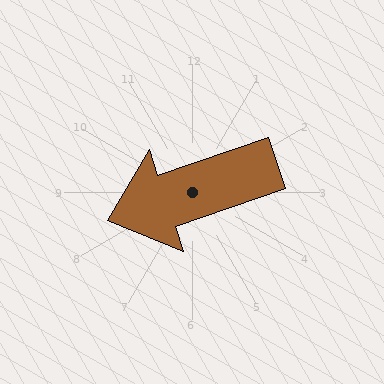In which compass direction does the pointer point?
West.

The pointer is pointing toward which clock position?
Roughly 8 o'clock.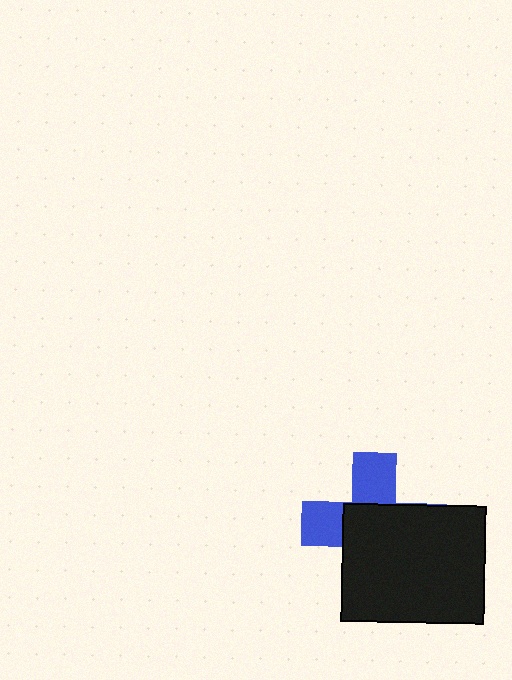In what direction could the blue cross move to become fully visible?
The blue cross could move toward the upper-left. That would shift it out from behind the black rectangle entirely.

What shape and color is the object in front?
The object in front is a black rectangle.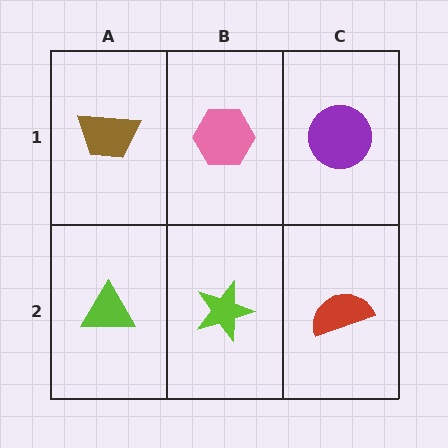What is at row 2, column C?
A red semicircle.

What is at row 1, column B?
A pink hexagon.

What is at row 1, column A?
A brown trapezoid.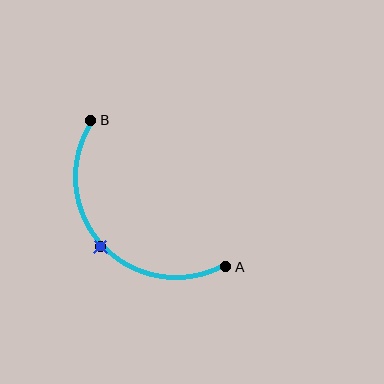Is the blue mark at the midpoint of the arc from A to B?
Yes. The blue mark lies on the arc at equal arc-length from both A and B — it is the arc midpoint.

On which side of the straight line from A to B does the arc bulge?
The arc bulges below and to the left of the straight line connecting A and B.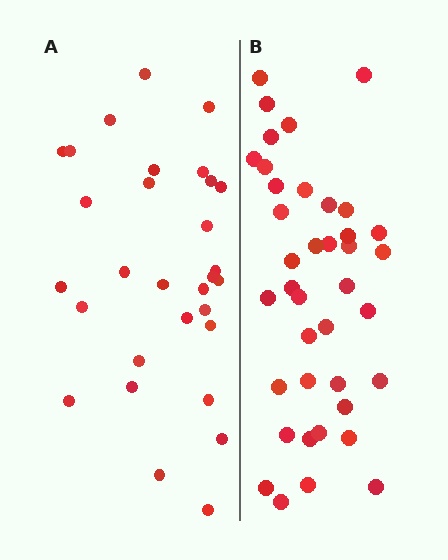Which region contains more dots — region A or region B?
Region B (the right region) has more dots.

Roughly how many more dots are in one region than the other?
Region B has roughly 8 or so more dots than region A.